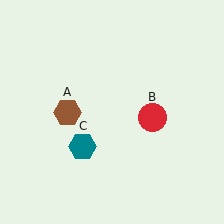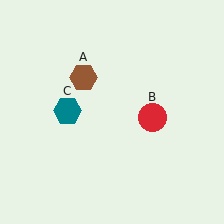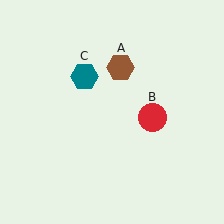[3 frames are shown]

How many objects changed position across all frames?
2 objects changed position: brown hexagon (object A), teal hexagon (object C).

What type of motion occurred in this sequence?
The brown hexagon (object A), teal hexagon (object C) rotated clockwise around the center of the scene.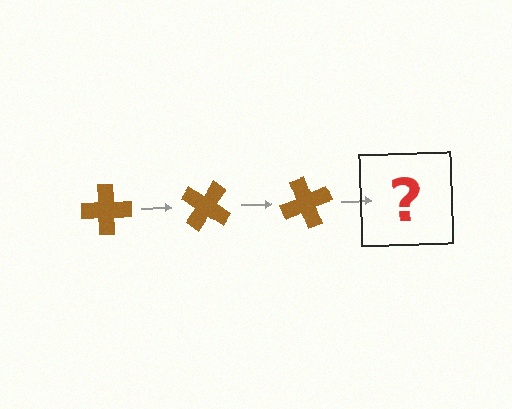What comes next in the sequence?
The next element should be a brown cross rotated 105 degrees.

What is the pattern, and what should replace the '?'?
The pattern is that the cross rotates 35 degrees each step. The '?' should be a brown cross rotated 105 degrees.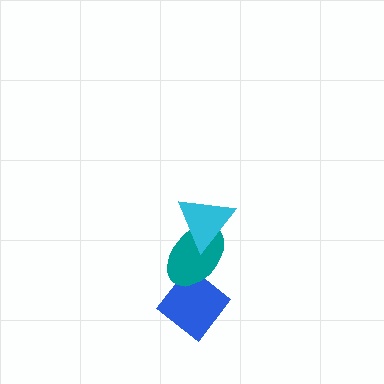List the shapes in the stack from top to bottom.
From top to bottom: the cyan triangle, the teal ellipse, the blue diamond.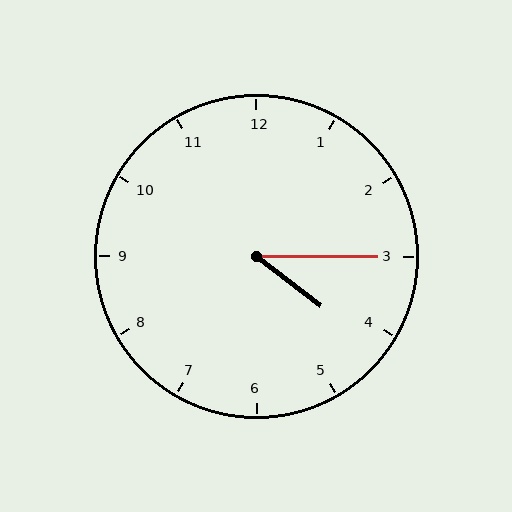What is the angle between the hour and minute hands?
Approximately 38 degrees.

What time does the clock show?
4:15.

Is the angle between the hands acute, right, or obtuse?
It is acute.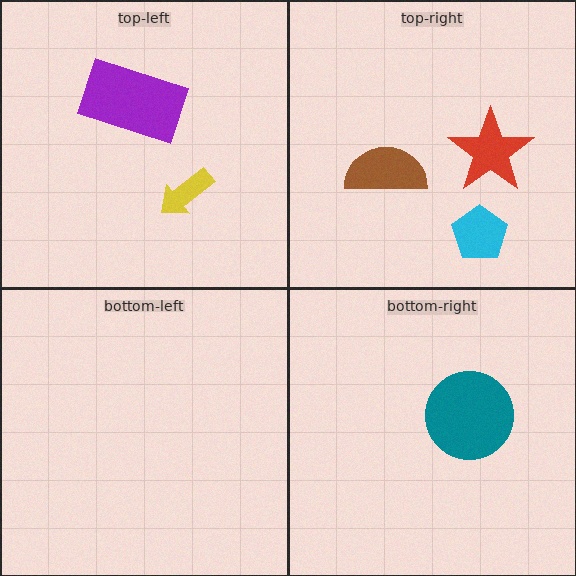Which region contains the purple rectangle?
The top-left region.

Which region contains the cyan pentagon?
The top-right region.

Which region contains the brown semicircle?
The top-right region.